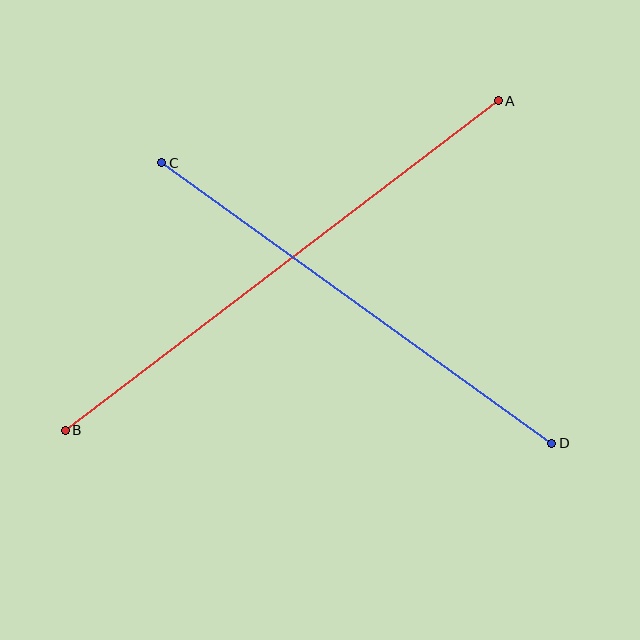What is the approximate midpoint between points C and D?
The midpoint is at approximately (357, 303) pixels.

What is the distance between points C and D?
The distance is approximately 480 pixels.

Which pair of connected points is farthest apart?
Points A and B are farthest apart.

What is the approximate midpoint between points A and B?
The midpoint is at approximately (282, 265) pixels.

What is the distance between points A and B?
The distance is approximately 544 pixels.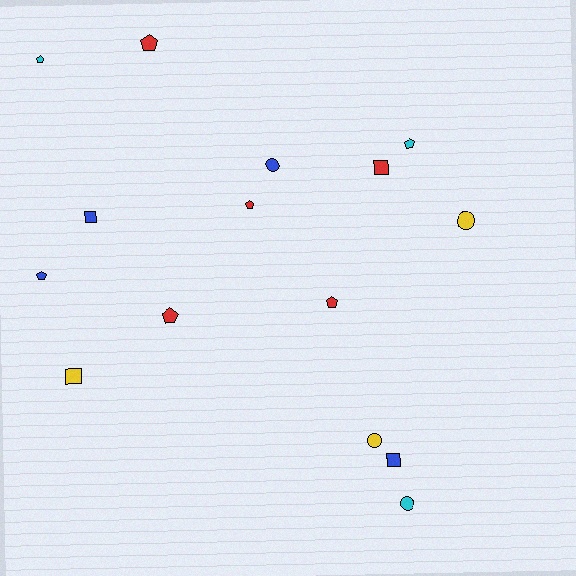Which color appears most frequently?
Red, with 5 objects.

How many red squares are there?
There is 1 red square.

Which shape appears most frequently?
Pentagon, with 7 objects.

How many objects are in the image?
There are 15 objects.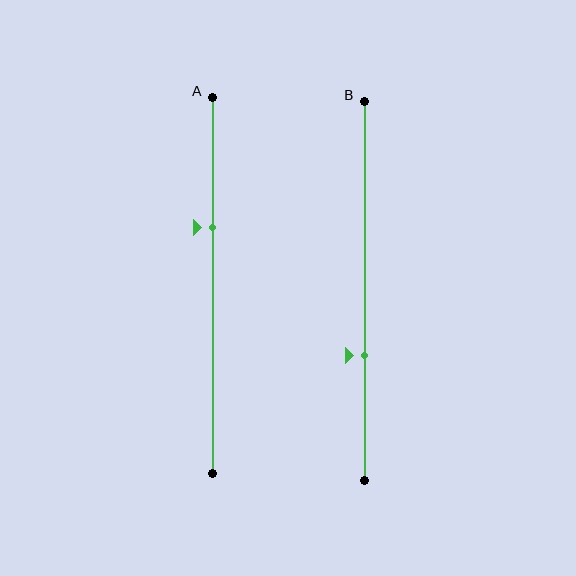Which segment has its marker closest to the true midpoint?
Segment A has its marker closest to the true midpoint.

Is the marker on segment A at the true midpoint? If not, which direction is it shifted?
No, the marker on segment A is shifted upward by about 16% of the segment length.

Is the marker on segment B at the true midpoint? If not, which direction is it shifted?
No, the marker on segment B is shifted downward by about 17% of the segment length.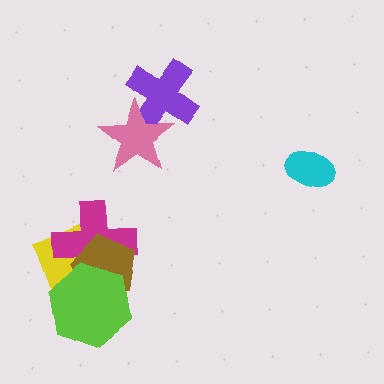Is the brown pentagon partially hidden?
Yes, it is partially covered by another shape.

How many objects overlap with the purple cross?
1 object overlaps with the purple cross.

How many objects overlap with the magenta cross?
3 objects overlap with the magenta cross.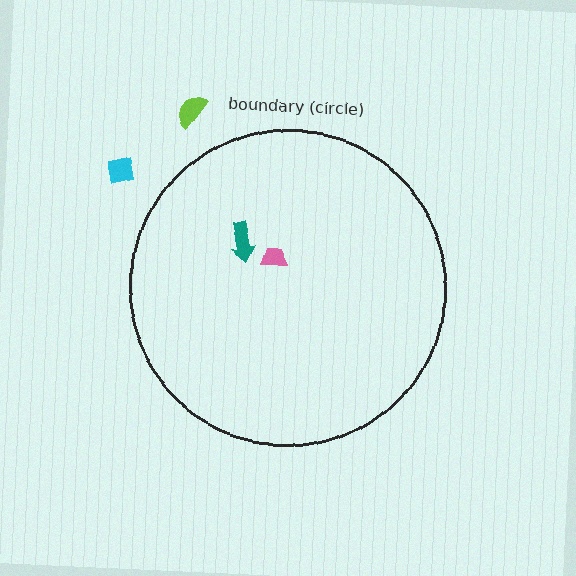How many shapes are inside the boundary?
2 inside, 2 outside.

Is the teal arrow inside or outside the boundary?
Inside.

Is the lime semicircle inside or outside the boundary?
Outside.